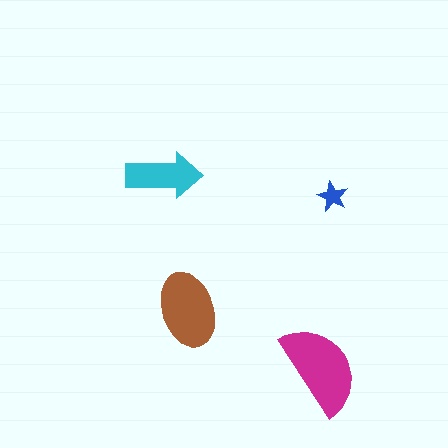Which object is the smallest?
The blue star.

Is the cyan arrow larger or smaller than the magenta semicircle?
Smaller.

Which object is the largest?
The magenta semicircle.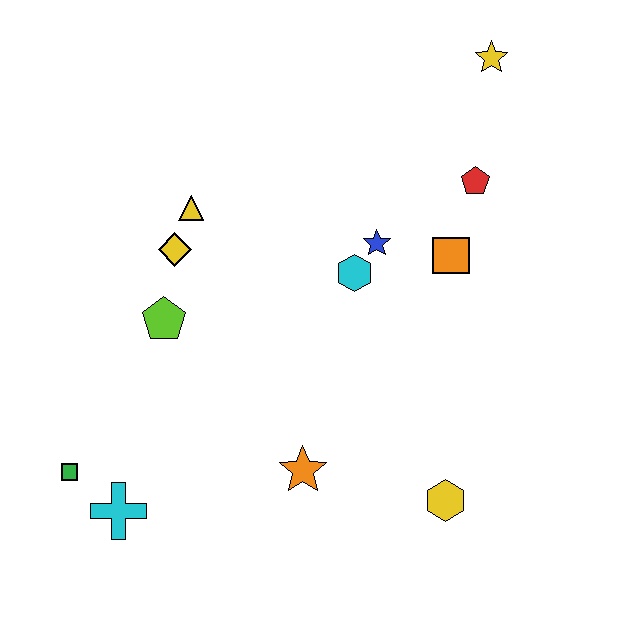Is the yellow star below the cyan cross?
No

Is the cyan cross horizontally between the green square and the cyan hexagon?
Yes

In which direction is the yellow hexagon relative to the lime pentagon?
The yellow hexagon is to the right of the lime pentagon.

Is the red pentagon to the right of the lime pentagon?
Yes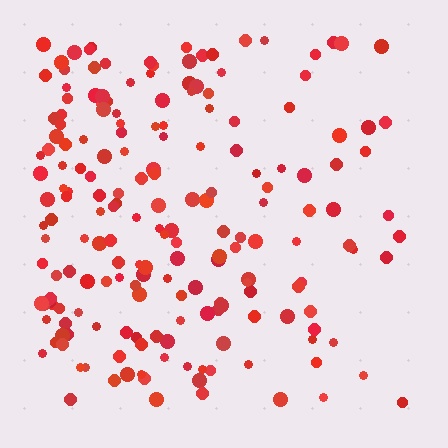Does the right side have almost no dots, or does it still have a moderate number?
Still a moderate number, just noticeably fewer than the left.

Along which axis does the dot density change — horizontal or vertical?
Horizontal.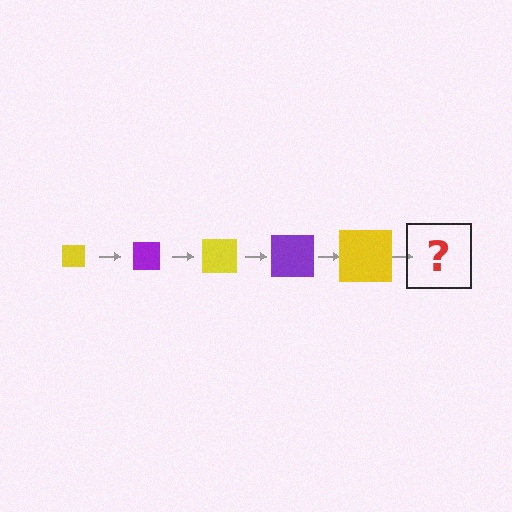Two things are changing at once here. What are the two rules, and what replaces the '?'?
The two rules are that the square grows larger each step and the color cycles through yellow and purple. The '?' should be a purple square, larger than the previous one.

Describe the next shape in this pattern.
It should be a purple square, larger than the previous one.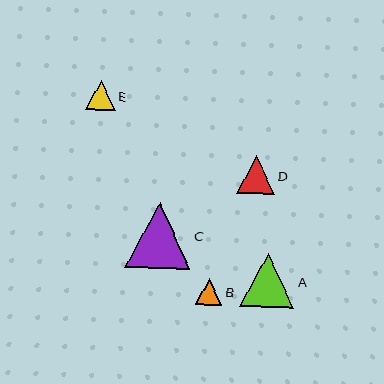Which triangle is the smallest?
Triangle B is the smallest with a size of approximately 27 pixels.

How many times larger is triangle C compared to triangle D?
Triangle C is approximately 1.7 times the size of triangle D.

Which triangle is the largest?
Triangle C is the largest with a size of approximately 66 pixels.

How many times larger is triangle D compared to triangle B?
Triangle D is approximately 1.4 times the size of triangle B.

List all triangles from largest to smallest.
From largest to smallest: C, A, D, E, B.